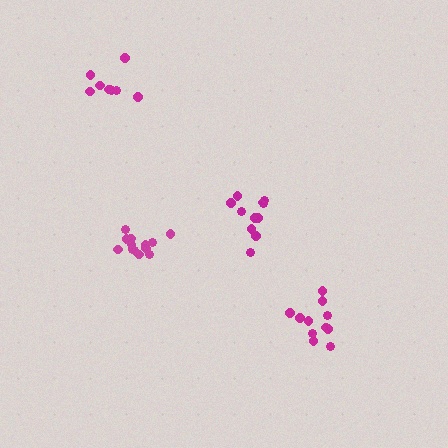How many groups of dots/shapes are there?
There are 4 groups.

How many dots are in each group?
Group 1: 11 dots, Group 2: 11 dots, Group 3: 9 dots, Group 4: 13 dots (44 total).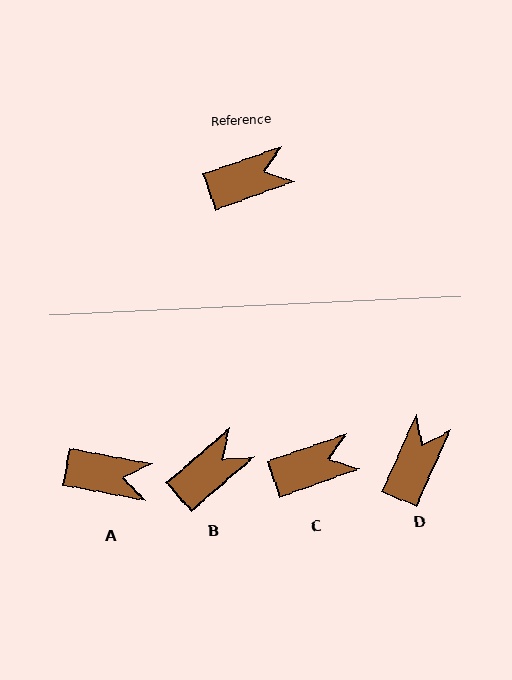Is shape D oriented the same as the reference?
No, it is off by about 47 degrees.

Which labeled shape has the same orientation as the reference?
C.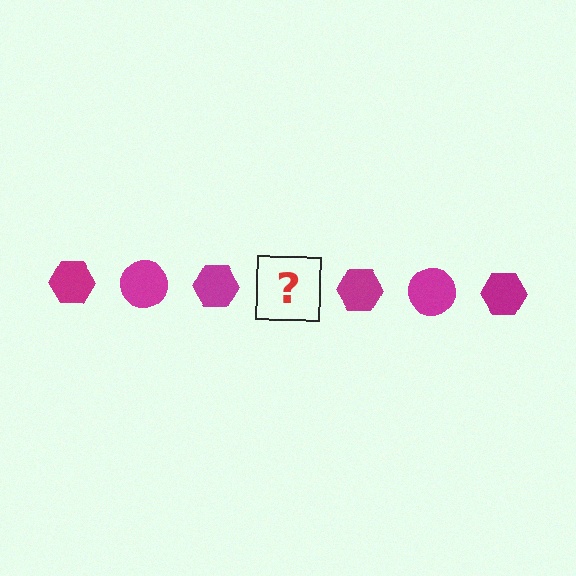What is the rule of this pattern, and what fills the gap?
The rule is that the pattern cycles through hexagon, circle shapes in magenta. The gap should be filled with a magenta circle.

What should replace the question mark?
The question mark should be replaced with a magenta circle.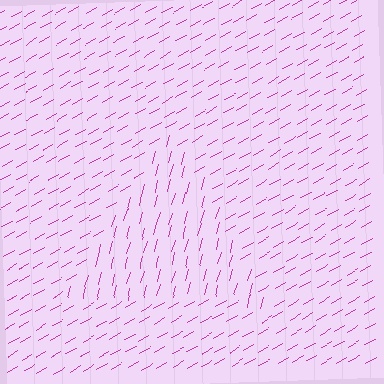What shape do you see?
I see a triangle.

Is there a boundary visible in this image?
Yes, there is a texture boundary formed by a change in line orientation.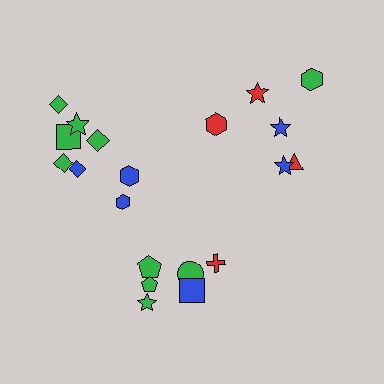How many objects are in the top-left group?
There are 8 objects.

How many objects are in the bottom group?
There are 6 objects.